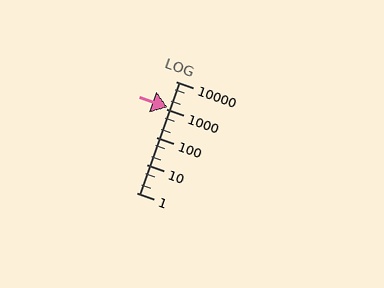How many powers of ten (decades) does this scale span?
The scale spans 4 decades, from 1 to 10000.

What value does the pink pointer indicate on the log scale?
The pointer indicates approximately 1200.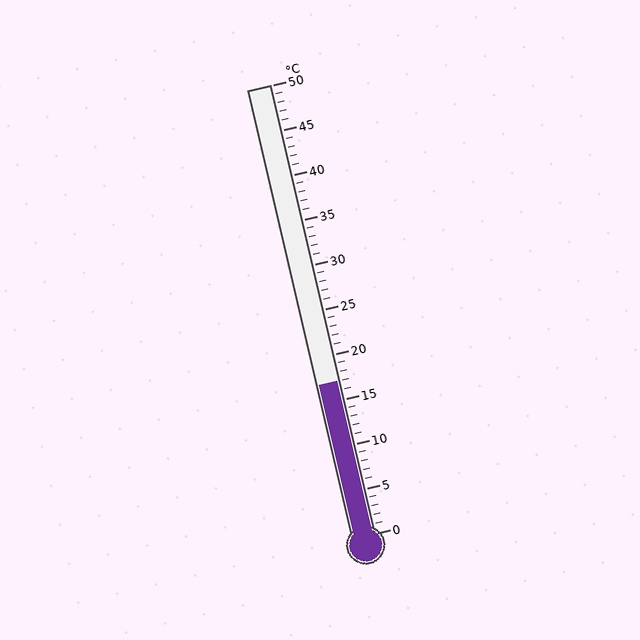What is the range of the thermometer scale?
The thermometer scale ranges from 0°C to 50°C.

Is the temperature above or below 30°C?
The temperature is below 30°C.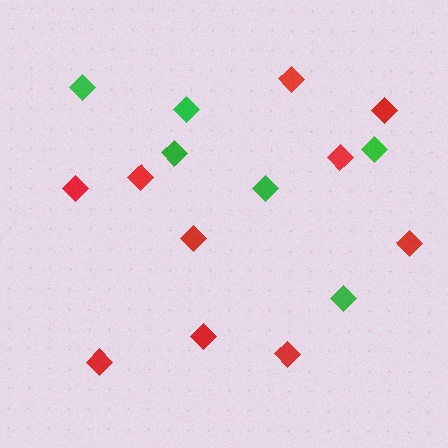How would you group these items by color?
There are 2 groups: one group of green diamonds (6) and one group of red diamonds (10).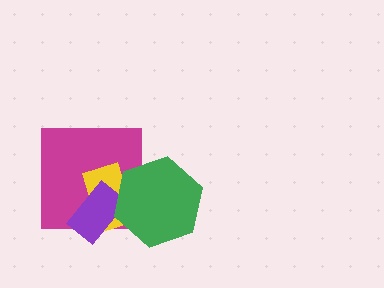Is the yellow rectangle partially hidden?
Yes, it is partially covered by another shape.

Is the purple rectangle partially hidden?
Yes, it is partially covered by another shape.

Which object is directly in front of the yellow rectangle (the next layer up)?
The purple rectangle is directly in front of the yellow rectangle.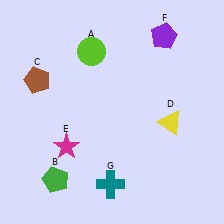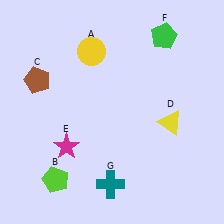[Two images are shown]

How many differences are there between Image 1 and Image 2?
There are 3 differences between the two images.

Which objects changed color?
A changed from lime to yellow. B changed from green to lime. F changed from purple to green.